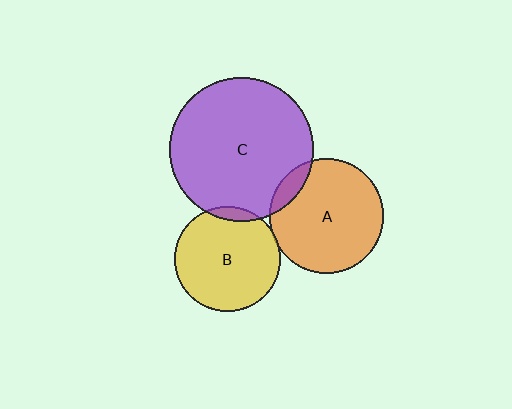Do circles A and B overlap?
Yes.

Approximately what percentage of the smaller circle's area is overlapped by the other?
Approximately 5%.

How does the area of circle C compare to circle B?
Approximately 1.9 times.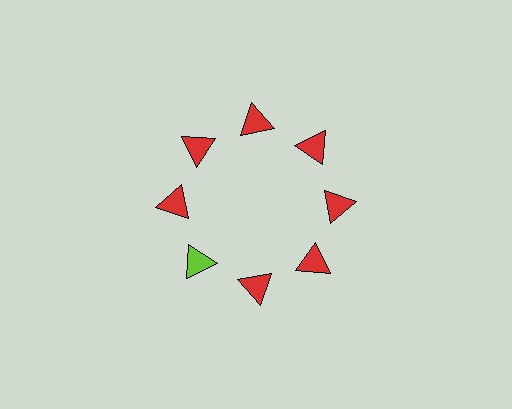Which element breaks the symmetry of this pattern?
The lime triangle at roughly the 8 o'clock position breaks the symmetry. All other shapes are red triangles.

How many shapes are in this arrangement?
There are 8 shapes arranged in a ring pattern.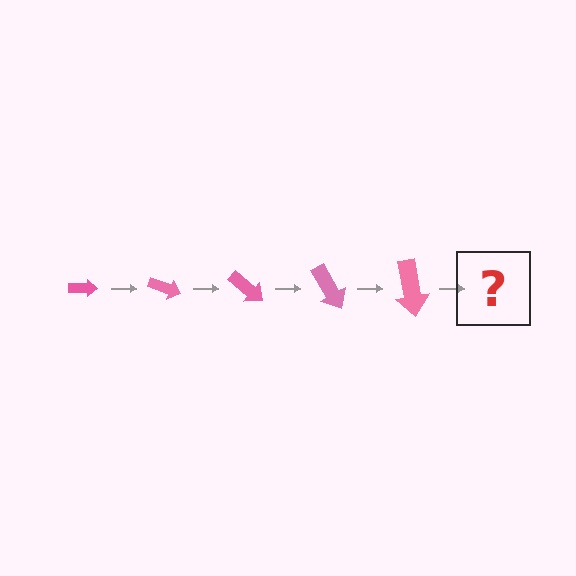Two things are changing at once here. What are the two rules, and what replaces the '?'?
The two rules are that the arrow grows larger each step and it rotates 20 degrees each step. The '?' should be an arrow, larger than the previous one and rotated 100 degrees from the start.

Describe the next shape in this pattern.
It should be an arrow, larger than the previous one and rotated 100 degrees from the start.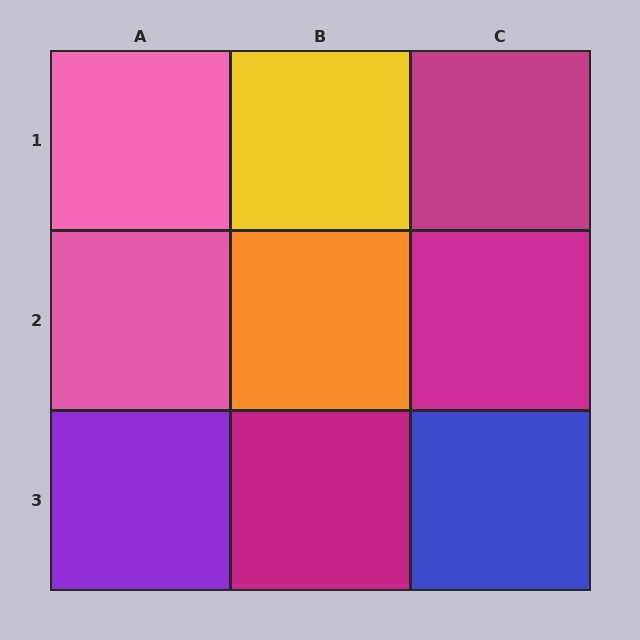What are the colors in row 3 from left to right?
Purple, magenta, blue.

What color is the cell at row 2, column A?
Pink.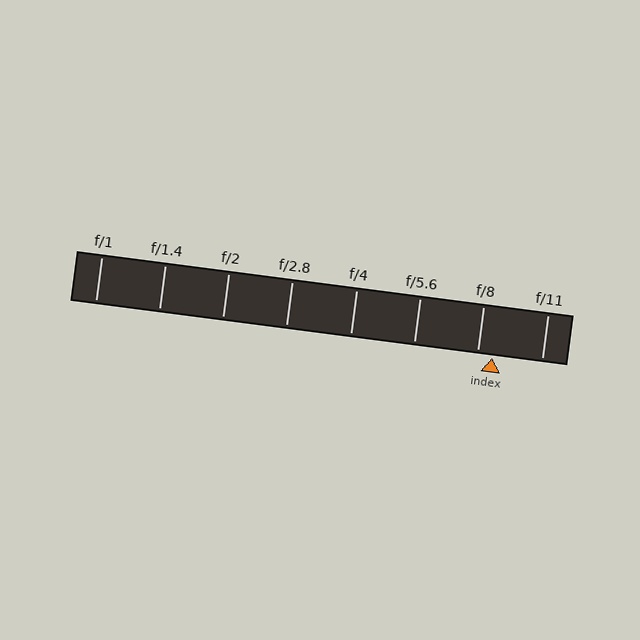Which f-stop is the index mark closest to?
The index mark is closest to f/8.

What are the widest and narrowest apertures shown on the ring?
The widest aperture shown is f/1 and the narrowest is f/11.